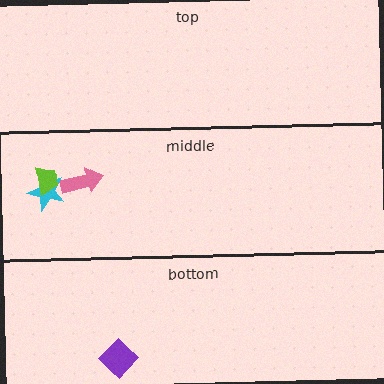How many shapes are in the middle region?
3.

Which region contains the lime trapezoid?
The middle region.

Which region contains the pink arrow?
The middle region.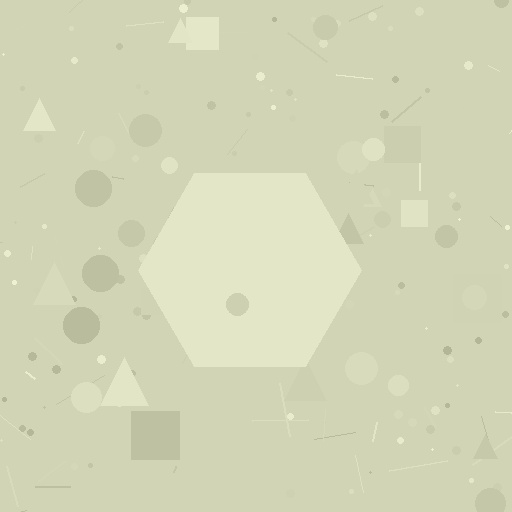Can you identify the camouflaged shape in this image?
The camouflaged shape is a hexagon.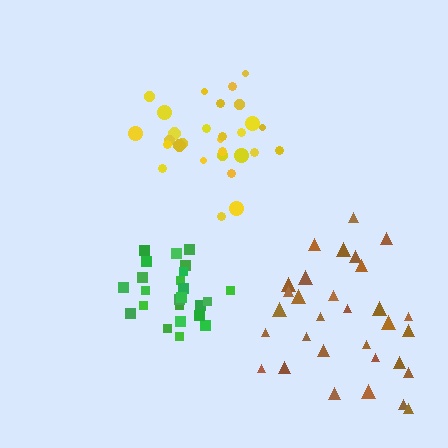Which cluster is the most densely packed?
Green.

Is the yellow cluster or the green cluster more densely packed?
Green.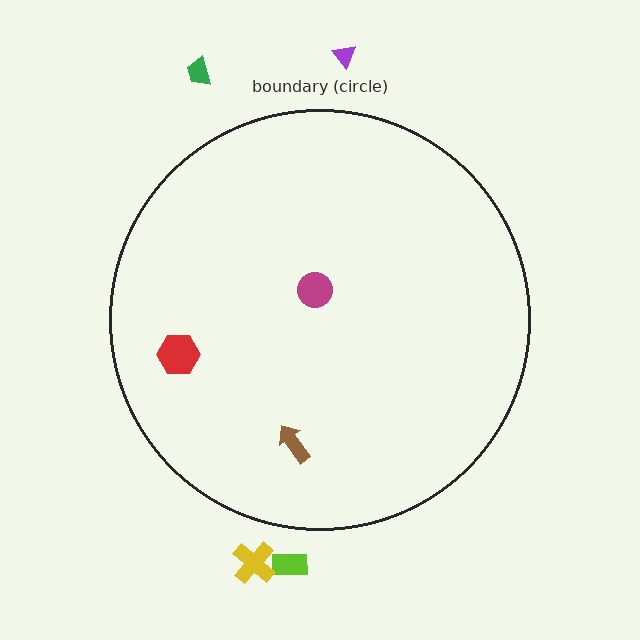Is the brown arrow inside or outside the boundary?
Inside.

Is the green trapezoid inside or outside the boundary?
Outside.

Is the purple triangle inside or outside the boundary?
Outside.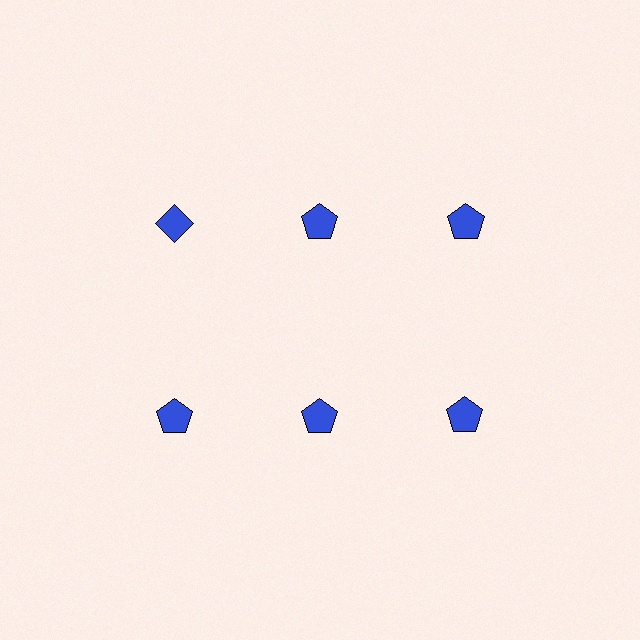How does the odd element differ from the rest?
It has a different shape: diamond instead of pentagon.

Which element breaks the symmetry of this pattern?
The blue diamond in the top row, leftmost column breaks the symmetry. All other shapes are blue pentagons.